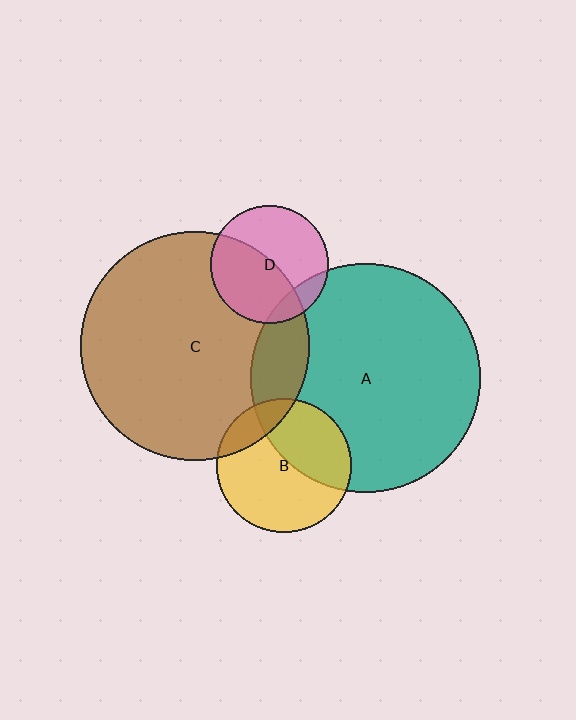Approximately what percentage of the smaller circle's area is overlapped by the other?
Approximately 15%.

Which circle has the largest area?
Circle A (teal).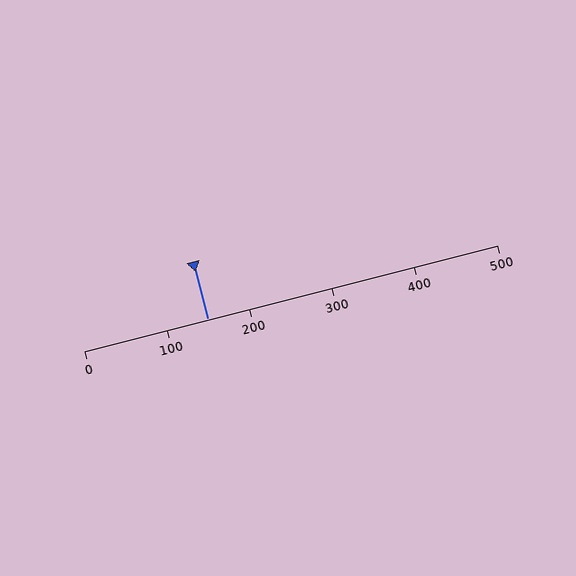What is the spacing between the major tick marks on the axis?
The major ticks are spaced 100 apart.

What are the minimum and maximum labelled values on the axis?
The axis runs from 0 to 500.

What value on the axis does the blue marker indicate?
The marker indicates approximately 150.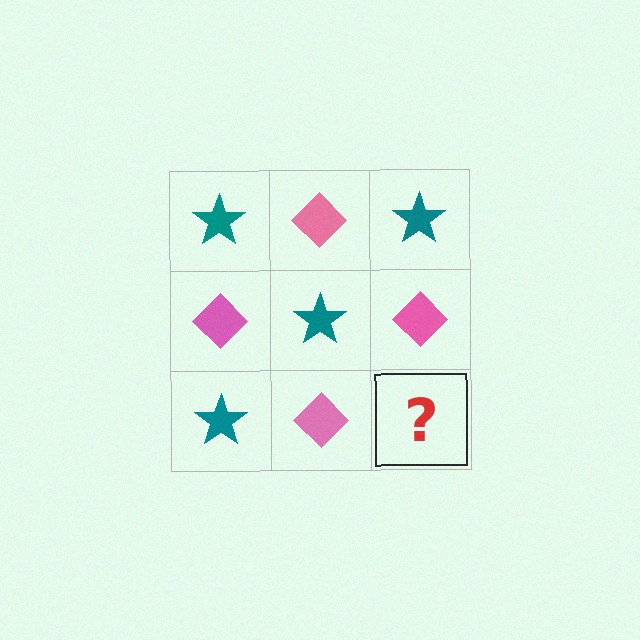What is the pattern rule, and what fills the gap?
The rule is that it alternates teal star and pink diamond in a checkerboard pattern. The gap should be filled with a teal star.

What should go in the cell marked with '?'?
The missing cell should contain a teal star.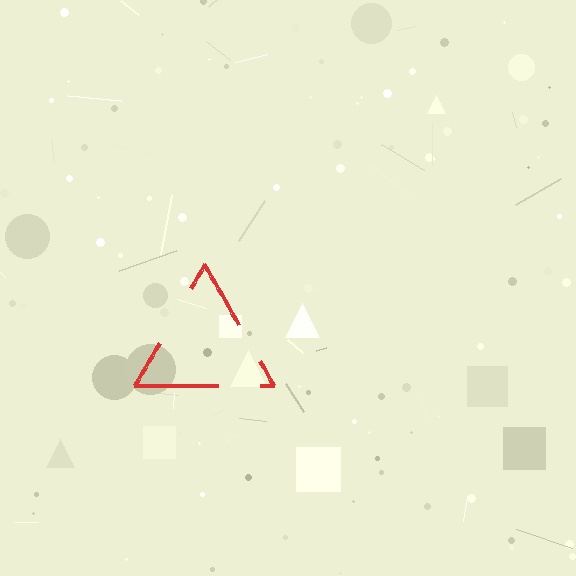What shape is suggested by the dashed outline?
The dashed outline suggests a triangle.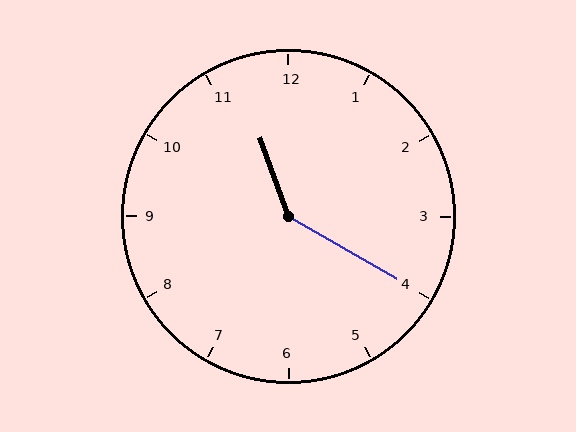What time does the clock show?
11:20.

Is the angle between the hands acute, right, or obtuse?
It is obtuse.